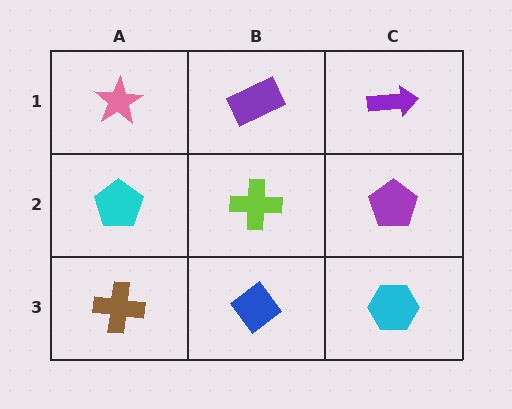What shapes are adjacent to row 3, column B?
A lime cross (row 2, column B), a brown cross (row 3, column A), a cyan hexagon (row 3, column C).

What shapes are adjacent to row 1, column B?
A lime cross (row 2, column B), a pink star (row 1, column A), a purple arrow (row 1, column C).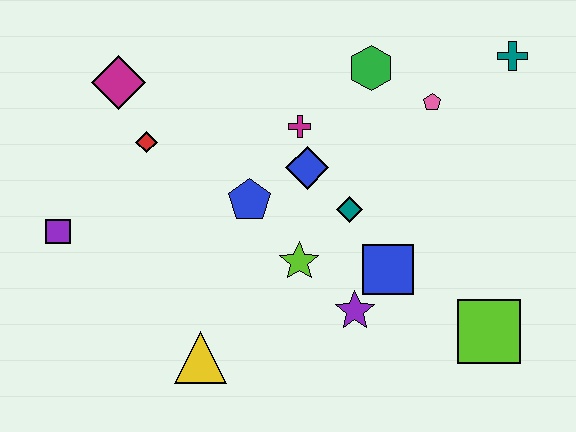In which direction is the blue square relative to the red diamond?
The blue square is to the right of the red diamond.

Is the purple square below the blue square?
No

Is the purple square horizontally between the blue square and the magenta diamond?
No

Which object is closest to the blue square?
The purple star is closest to the blue square.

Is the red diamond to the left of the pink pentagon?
Yes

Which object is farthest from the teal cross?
The purple square is farthest from the teal cross.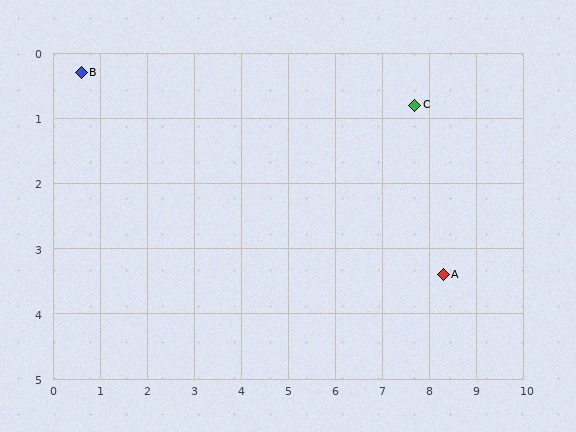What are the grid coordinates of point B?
Point B is at approximately (0.6, 0.3).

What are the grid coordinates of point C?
Point C is at approximately (7.7, 0.8).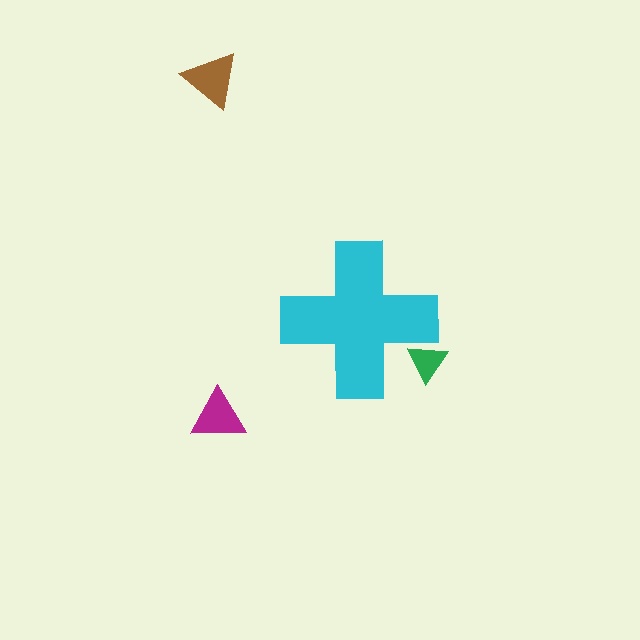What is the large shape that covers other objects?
A cyan cross.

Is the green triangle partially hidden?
Yes, the green triangle is partially hidden behind the cyan cross.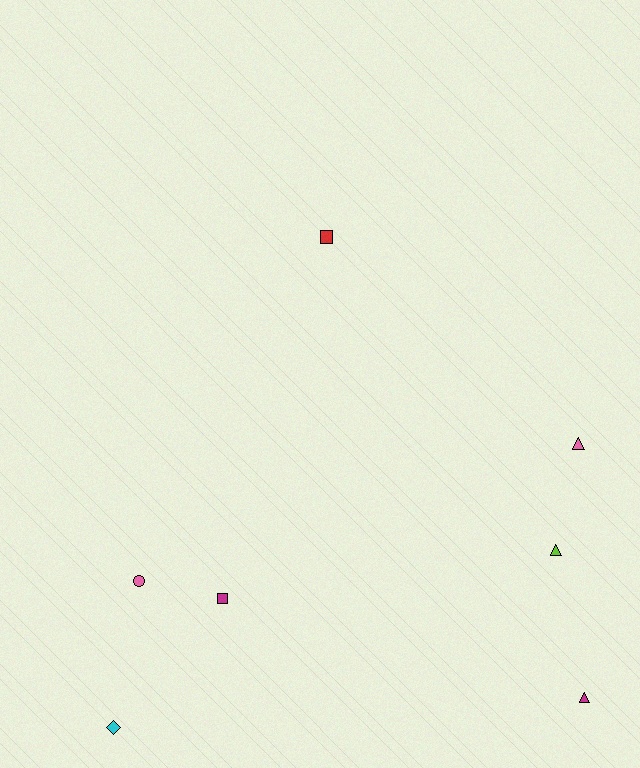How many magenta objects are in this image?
There are 2 magenta objects.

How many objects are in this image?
There are 7 objects.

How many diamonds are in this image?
There is 1 diamond.